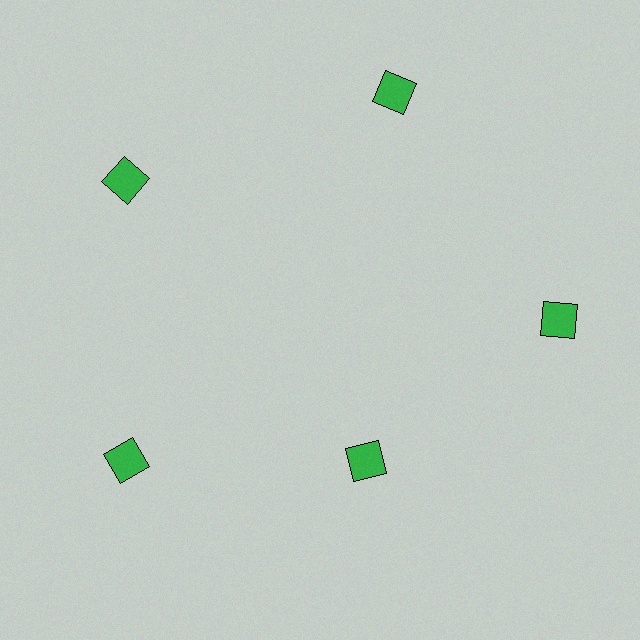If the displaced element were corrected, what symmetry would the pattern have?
It would have 5-fold rotational symmetry — the pattern would map onto itself every 72 degrees.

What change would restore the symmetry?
The symmetry would be restored by moving it outward, back onto the ring so that all 5 squares sit at equal angles and equal distance from the center.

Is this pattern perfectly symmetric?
No. The 5 green squares are arranged in a ring, but one element near the 5 o'clock position is pulled inward toward the center, breaking the 5-fold rotational symmetry.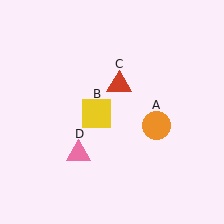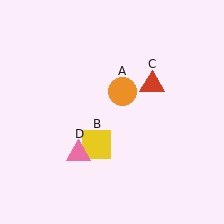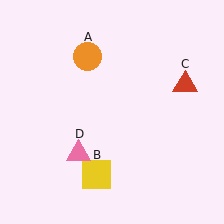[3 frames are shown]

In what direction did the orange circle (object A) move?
The orange circle (object A) moved up and to the left.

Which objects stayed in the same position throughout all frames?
Pink triangle (object D) remained stationary.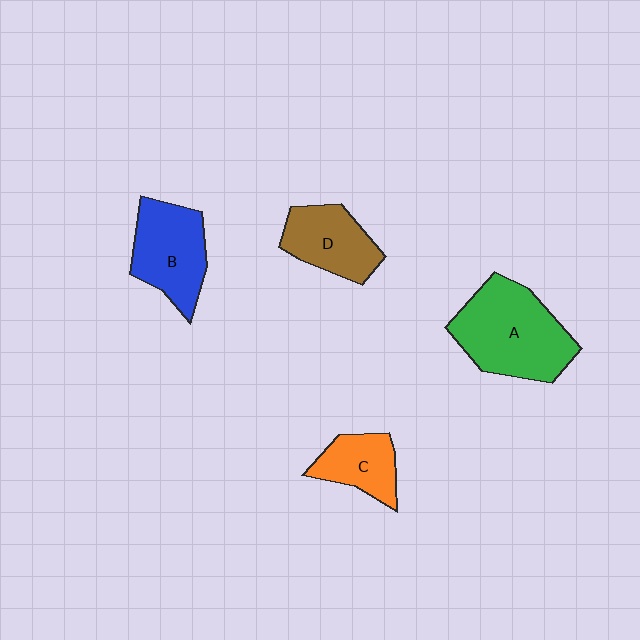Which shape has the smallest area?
Shape C (orange).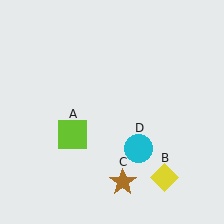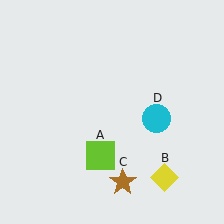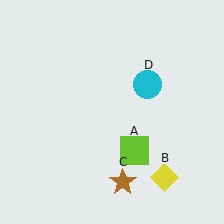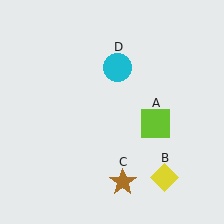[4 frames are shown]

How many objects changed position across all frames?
2 objects changed position: lime square (object A), cyan circle (object D).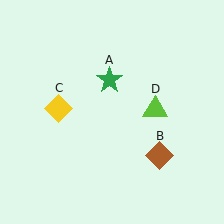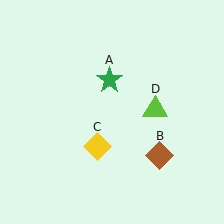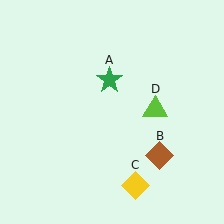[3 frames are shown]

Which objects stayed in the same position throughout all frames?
Green star (object A) and brown diamond (object B) and lime triangle (object D) remained stationary.